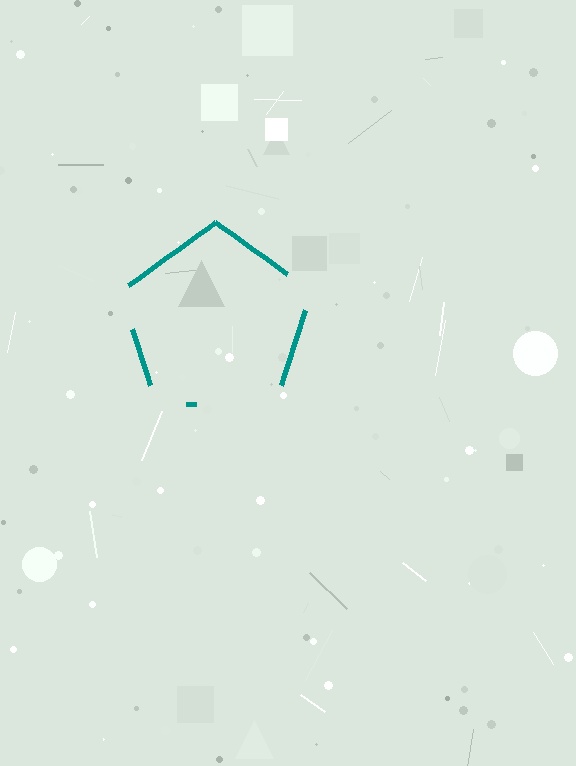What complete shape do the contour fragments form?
The contour fragments form a pentagon.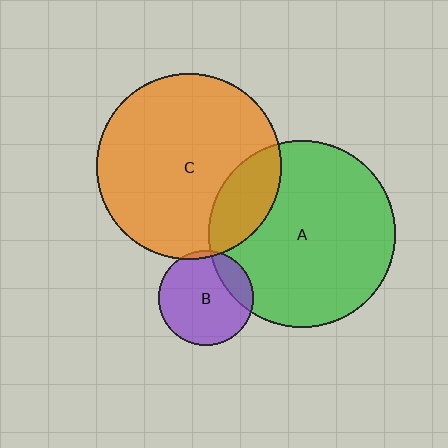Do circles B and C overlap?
Yes.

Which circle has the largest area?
Circle A (green).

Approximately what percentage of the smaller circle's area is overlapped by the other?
Approximately 5%.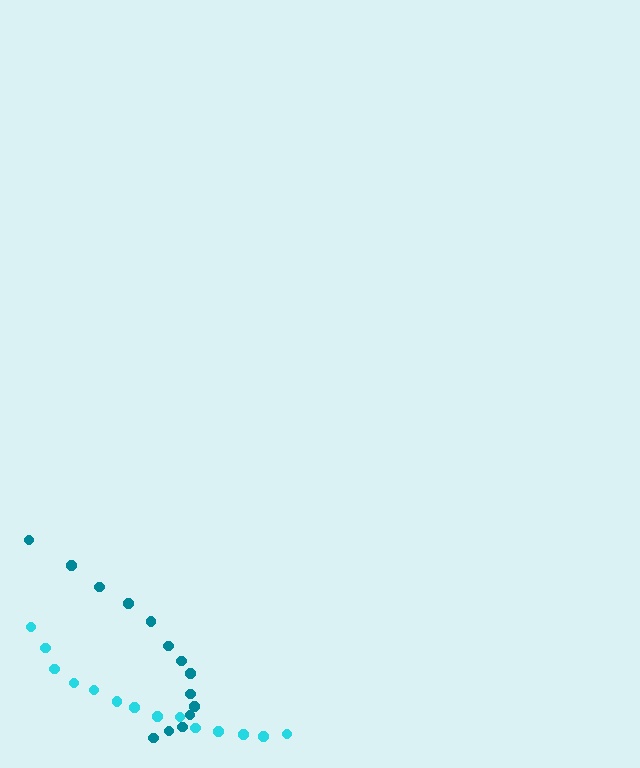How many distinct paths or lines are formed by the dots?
There are 2 distinct paths.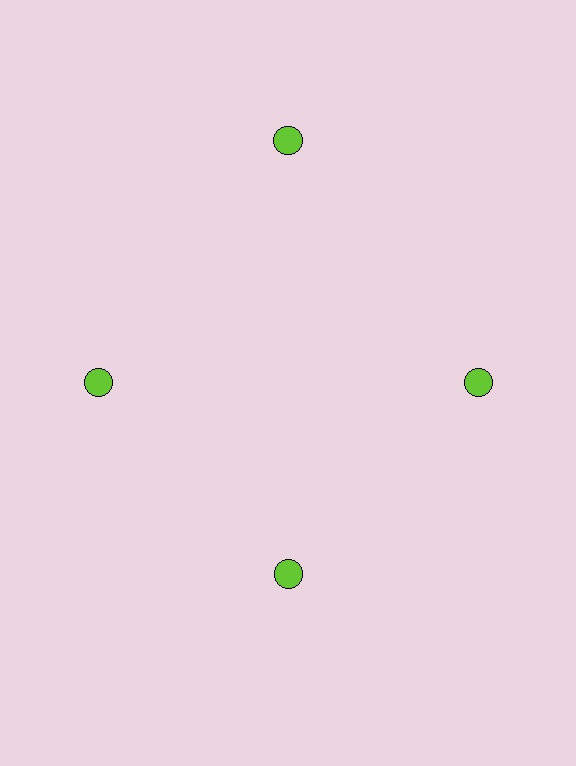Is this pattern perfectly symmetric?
No. The 4 lime circles are arranged in a ring, but one element near the 12 o'clock position is pushed outward from the center, breaking the 4-fold rotational symmetry.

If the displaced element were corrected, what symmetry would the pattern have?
It would have 4-fold rotational symmetry — the pattern would map onto itself every 90 degrees.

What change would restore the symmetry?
The symmetry would be restored by moving it inward, back onto the ring so that all 4 circles sit at equal angles and equal distance from the center.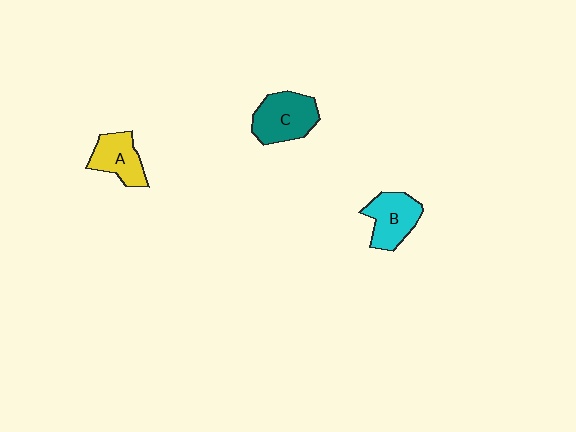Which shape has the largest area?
Shape C (teal).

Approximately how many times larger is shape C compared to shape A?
Approximately 1.3 times.